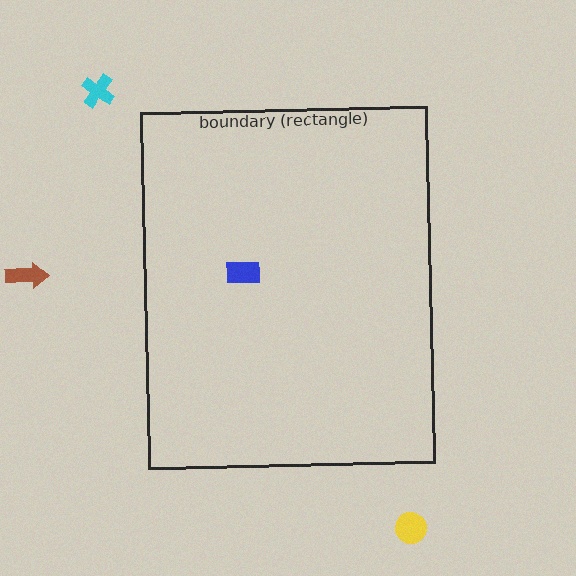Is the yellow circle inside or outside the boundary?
Outside.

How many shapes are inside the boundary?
1 inside, 3 outside.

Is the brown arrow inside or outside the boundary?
Outside.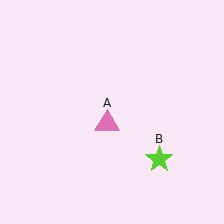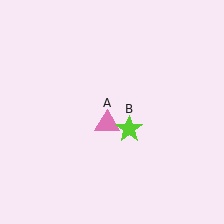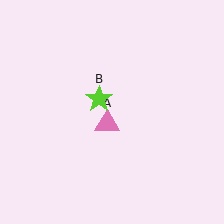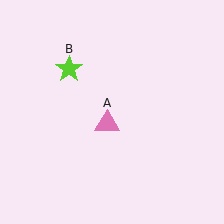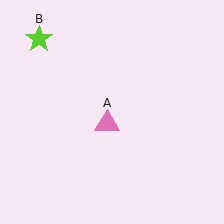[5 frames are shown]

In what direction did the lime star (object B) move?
The lime star (object B) moved up and to the left.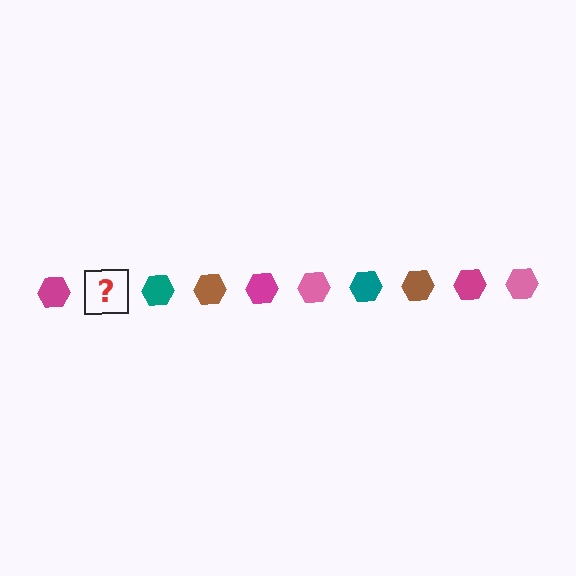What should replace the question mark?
The question mark should be replaced with a pink hexagon.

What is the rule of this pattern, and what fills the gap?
The rule is that the pattern cycles through magenta, pink, teal, brown hexagons. The gap should be filled with a pink hexagon.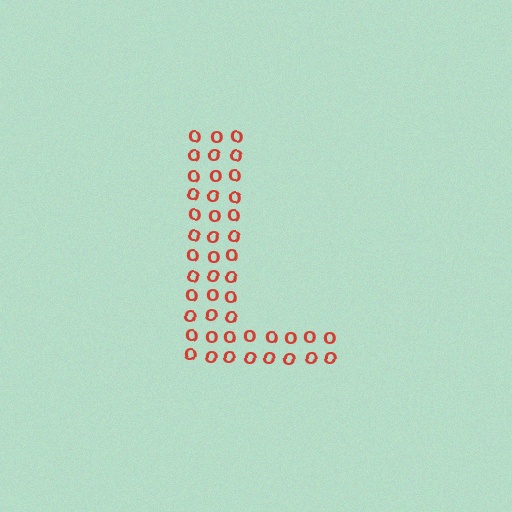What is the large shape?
The large shape is the letter L.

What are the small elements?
The small elements are letter O's.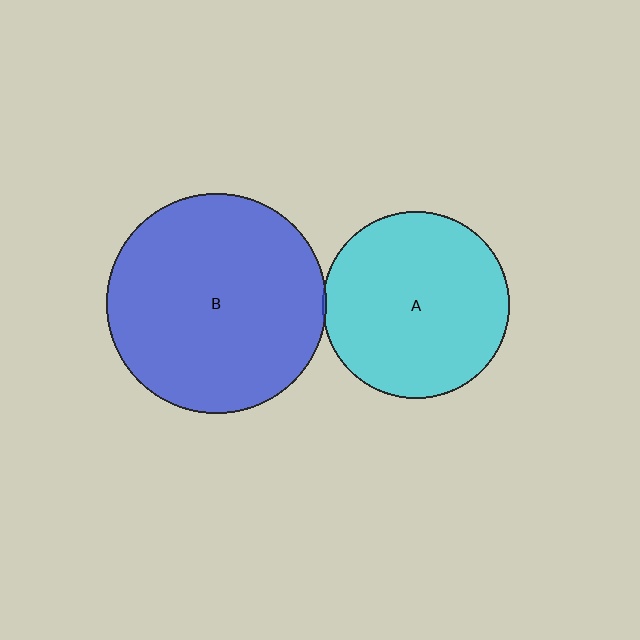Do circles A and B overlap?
Yes.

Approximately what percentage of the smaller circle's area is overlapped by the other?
Approximately 5%.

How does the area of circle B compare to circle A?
Approximately 1.4 times.